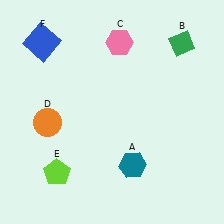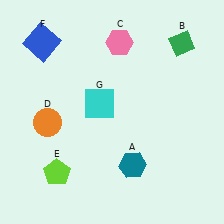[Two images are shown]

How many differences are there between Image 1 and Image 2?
There is 1 difference between the two images.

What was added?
A cyan square (G) was added in Image 2.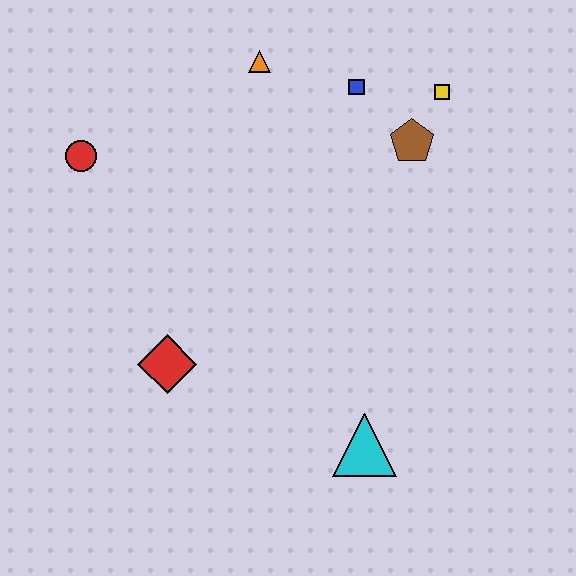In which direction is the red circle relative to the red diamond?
The red circle is above the red diamond.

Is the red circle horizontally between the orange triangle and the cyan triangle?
No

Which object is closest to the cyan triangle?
The red diamond is closest to the cyan triangle.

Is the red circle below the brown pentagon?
Yes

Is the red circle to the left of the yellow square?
Yes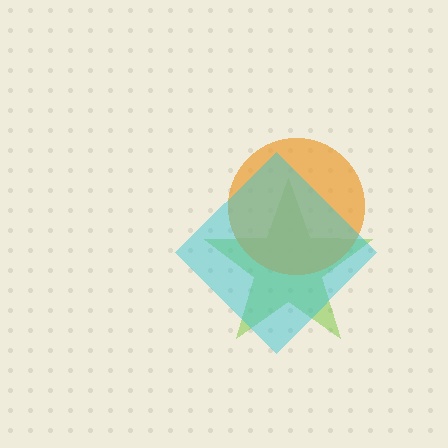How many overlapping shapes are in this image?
There are 3 overlapping shapes in the image.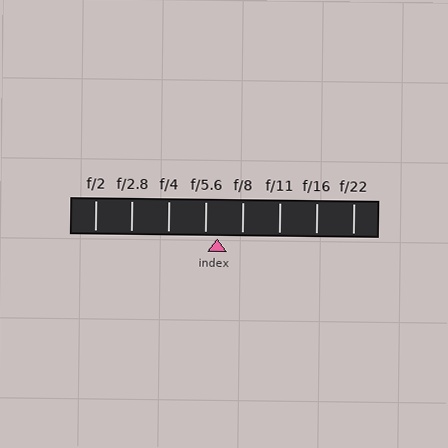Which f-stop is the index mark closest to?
The index mark is closest to f/5.6.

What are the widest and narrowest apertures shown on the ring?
The widest aperture shown is f/2 and the narrowest is f/22.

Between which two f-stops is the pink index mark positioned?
The index mark is between f/5.6 and f/8.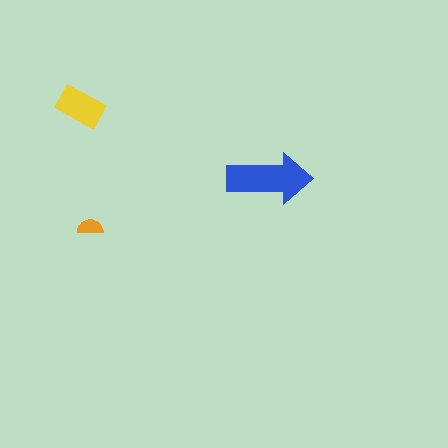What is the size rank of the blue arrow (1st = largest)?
1st.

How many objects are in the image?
There are 3 objects in the image.